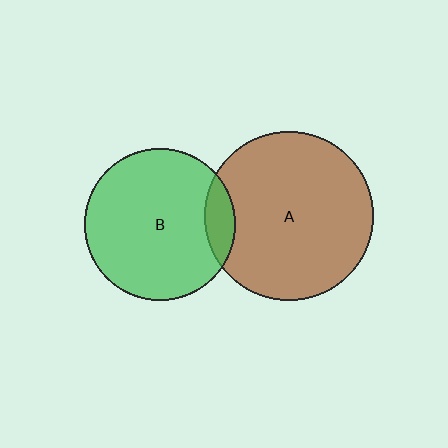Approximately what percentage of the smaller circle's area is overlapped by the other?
Approximately 10%.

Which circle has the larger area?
Circle A (brown).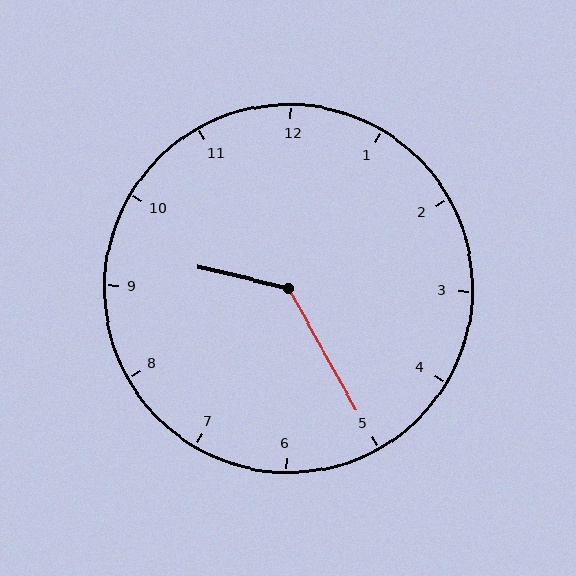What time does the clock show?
9:25.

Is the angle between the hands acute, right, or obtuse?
It is obtuse.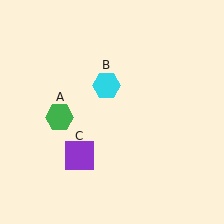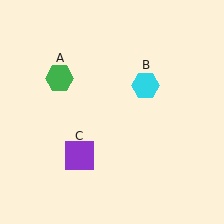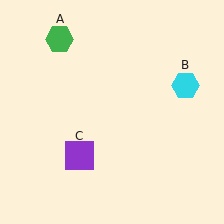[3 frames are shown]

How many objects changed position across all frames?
2 objects changed position: green hexagon (object A), cyan hexagon (object B).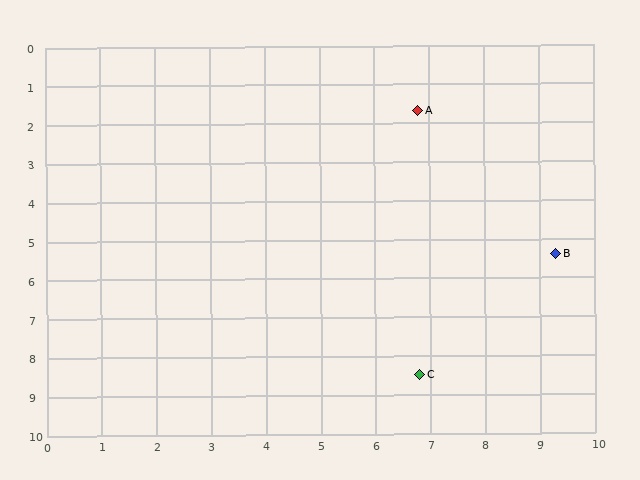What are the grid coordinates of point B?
Point B is at approximately (9.3, 5.4).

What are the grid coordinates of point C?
Point C is at approximately (6.8, 8.5).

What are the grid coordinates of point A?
Point A is at approximately (6.8, 1.7).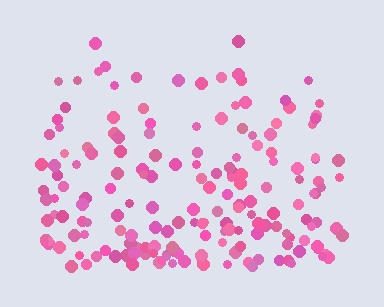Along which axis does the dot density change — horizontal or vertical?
Vertical.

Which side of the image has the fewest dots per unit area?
The top.